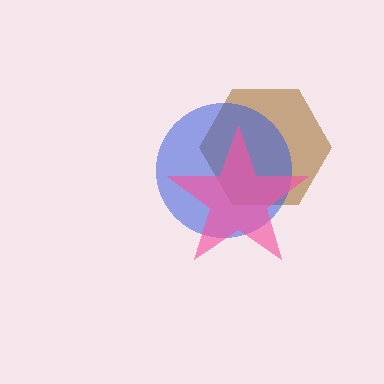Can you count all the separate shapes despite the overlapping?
Yes, there are 3 separate shapes.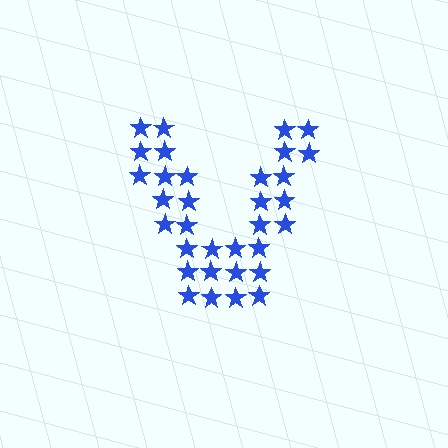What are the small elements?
The small elements are stars.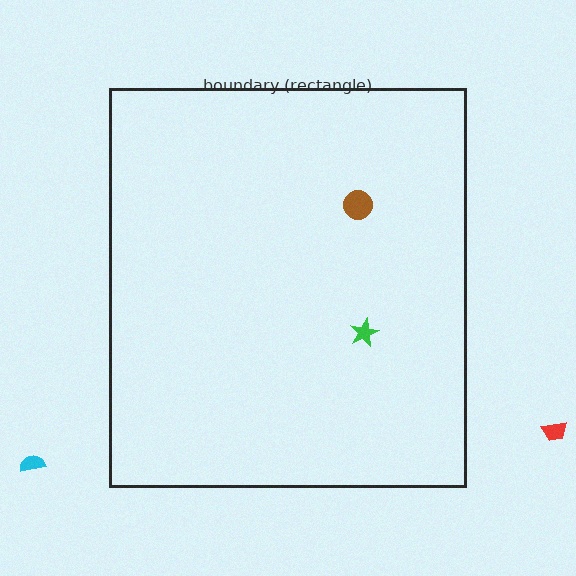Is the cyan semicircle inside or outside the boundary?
Outside.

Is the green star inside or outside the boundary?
Inside.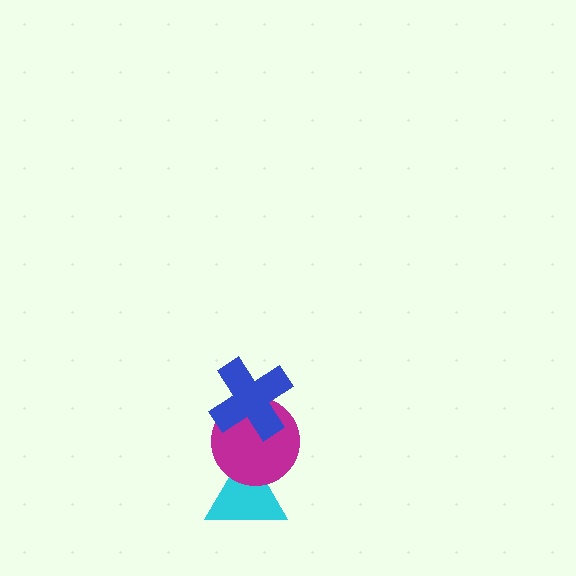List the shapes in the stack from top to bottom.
From top to bottom: the blue cross, the magenta circle, the cyan triangle.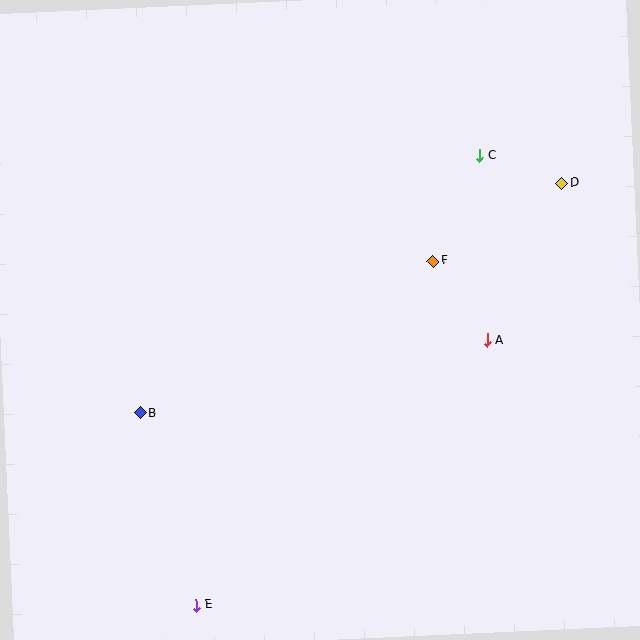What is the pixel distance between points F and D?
The distance between F and D is 151 pixels.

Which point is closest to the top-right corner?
Point D is closest to the top-right corner.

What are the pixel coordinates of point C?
Point C is at (480, 155).